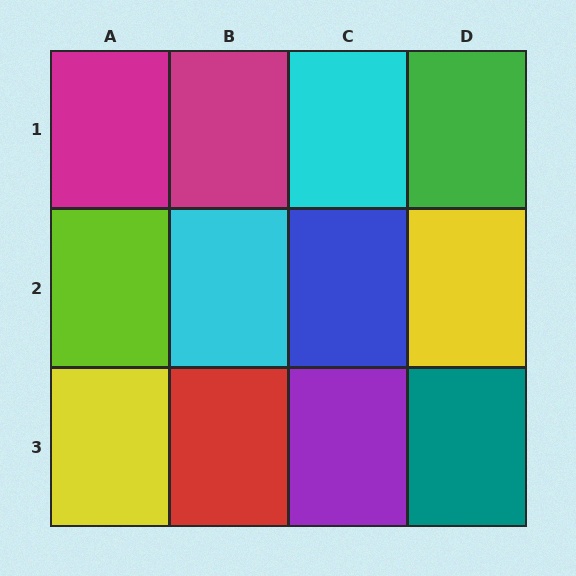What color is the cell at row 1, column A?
Magenta.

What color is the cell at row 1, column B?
Magenta.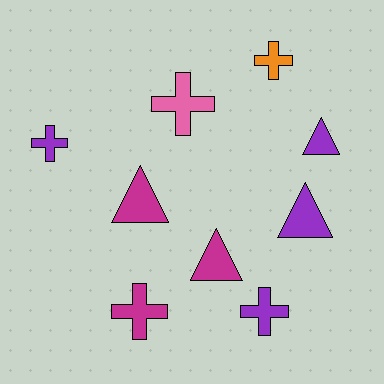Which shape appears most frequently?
Cross, with 5 objects.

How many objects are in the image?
There are 9 objects.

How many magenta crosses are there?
There is 1 magenta cross.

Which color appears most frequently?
Purple, with 4 objects.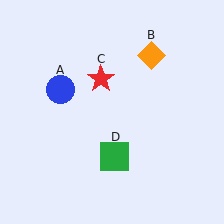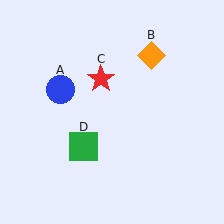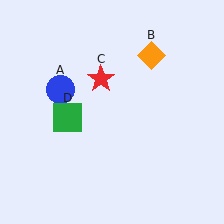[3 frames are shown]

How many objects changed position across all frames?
1 object changed position: green square (object D).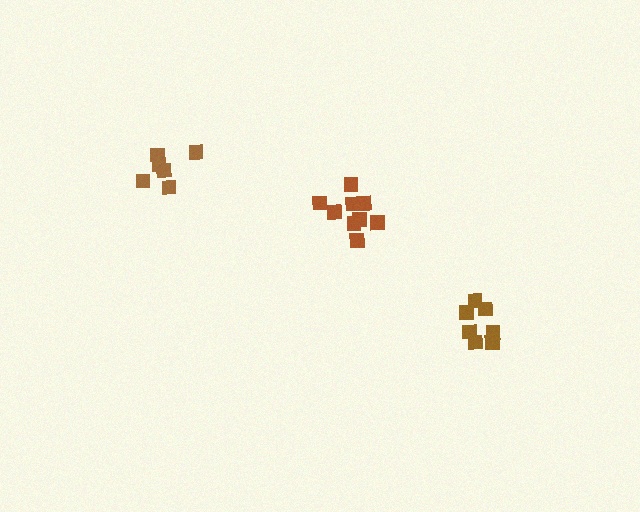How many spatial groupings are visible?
There are 3 spatial groupings.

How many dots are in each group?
Group 1: 7 dots, Group 2: 6 dots, Group 3: 9 dots (22 total).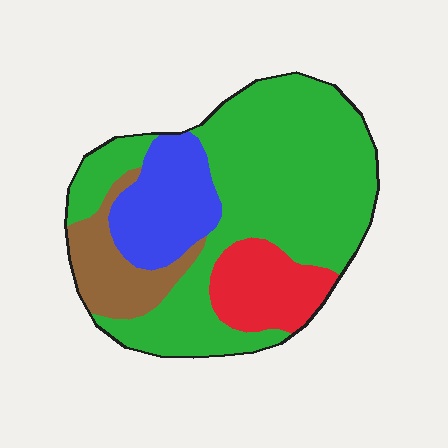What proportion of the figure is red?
Red covers 13% of the figure.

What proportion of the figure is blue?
Blue covers around 15% of the figure.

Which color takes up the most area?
Green, at roughly 60%.